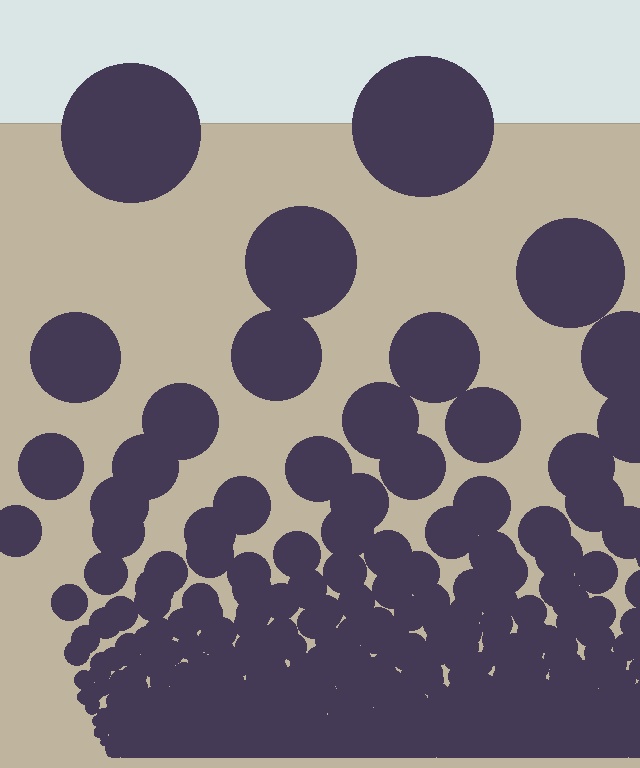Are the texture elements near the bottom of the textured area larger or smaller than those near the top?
Smaller. The gradient is inverted — elements near the bottom are smaller and denser.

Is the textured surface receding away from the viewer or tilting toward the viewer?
The surface appears to tilt toward the viewer. Texture elements get larger and sparser toward the top.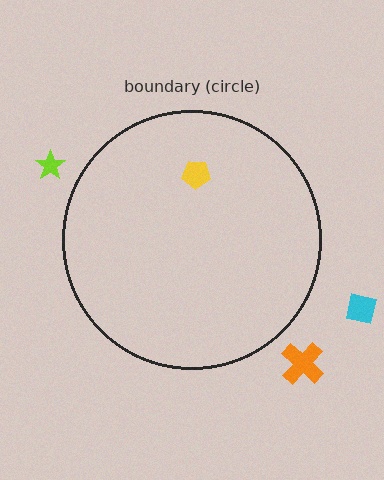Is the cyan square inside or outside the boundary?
Outside.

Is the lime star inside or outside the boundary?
Outside.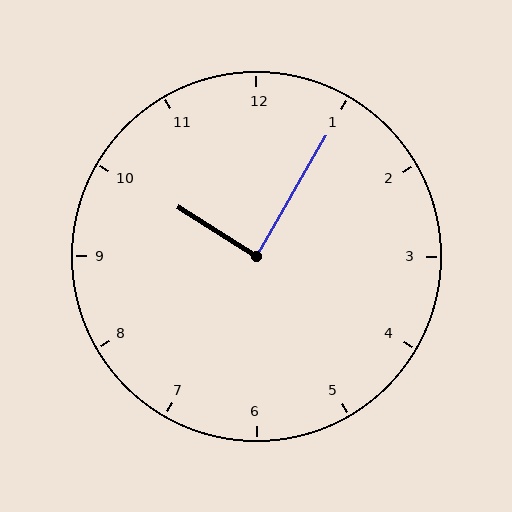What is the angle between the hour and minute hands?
Approximately 88 degrees.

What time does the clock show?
10:05.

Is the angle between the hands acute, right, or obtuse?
It is right.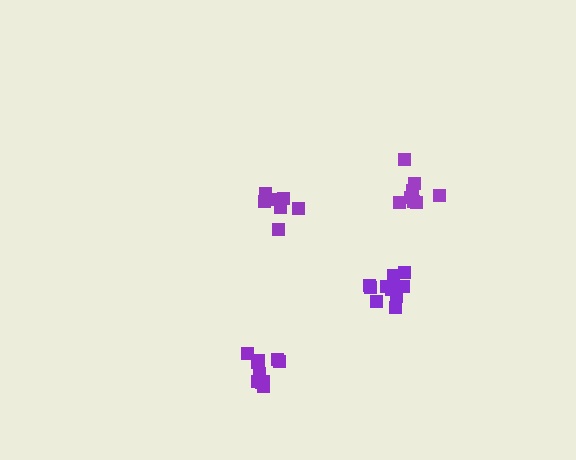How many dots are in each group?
Group 1: 11 dots, Group 2: 7 dots, Group 3: 8 dots, Group 4: 10 dots (36 total).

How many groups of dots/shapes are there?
There are 4 groups.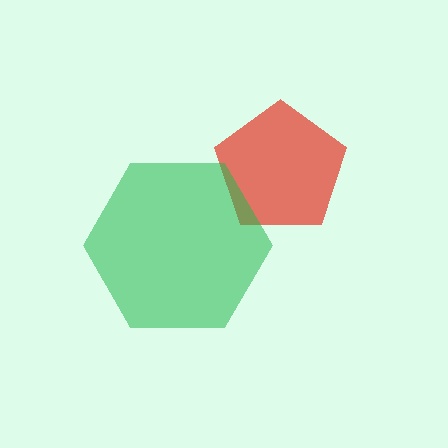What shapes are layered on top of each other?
The layered shapes are: a red pentagon, a green hexagon.